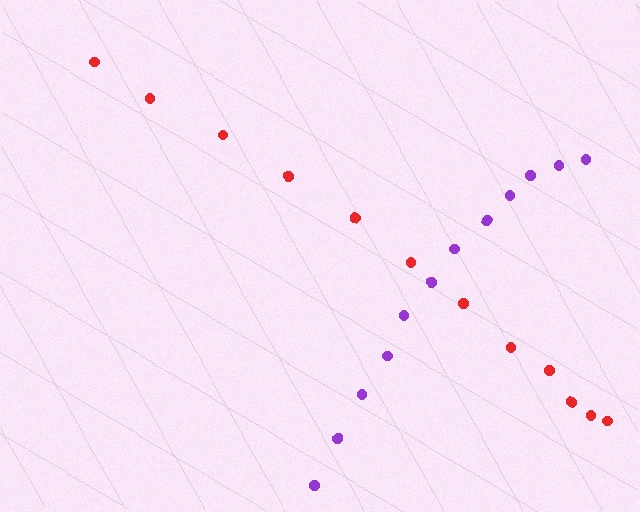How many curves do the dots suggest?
There are 2 distinct paths.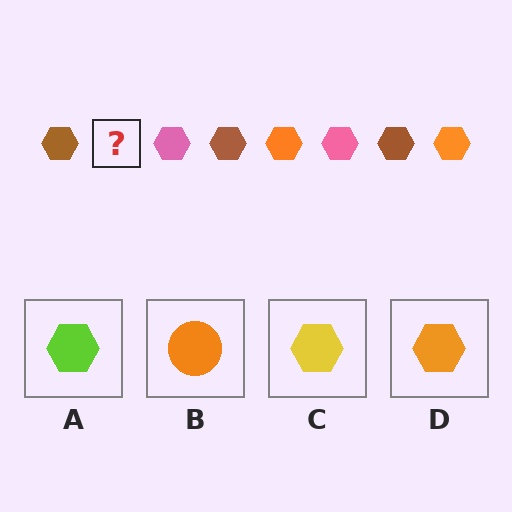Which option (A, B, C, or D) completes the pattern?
D.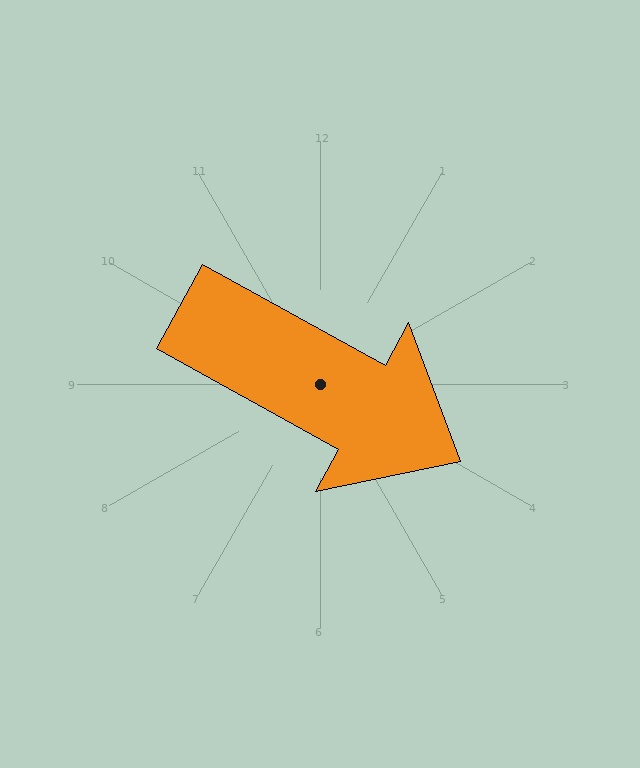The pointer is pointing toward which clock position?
Roughly 4 o'clock.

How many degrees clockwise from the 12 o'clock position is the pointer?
Approximately 119 degrees.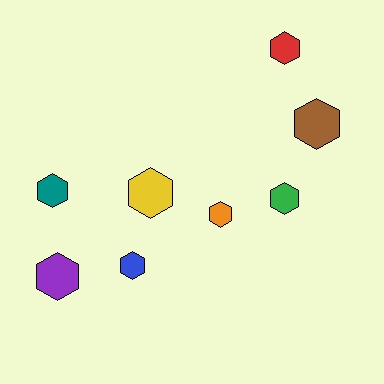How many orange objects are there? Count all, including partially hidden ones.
There is 1 orange object.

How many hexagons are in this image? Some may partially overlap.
There are 8 hexagons.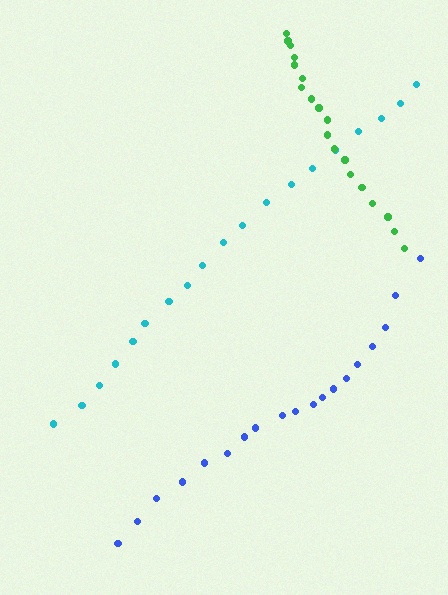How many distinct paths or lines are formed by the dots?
There are 3 distinct paths.